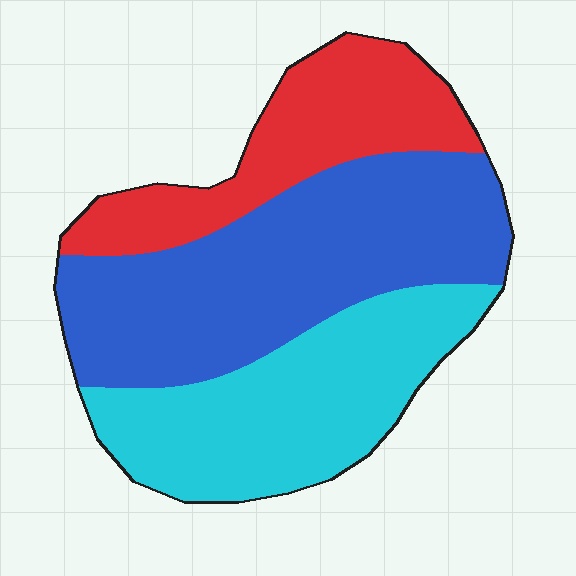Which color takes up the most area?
Blue, at roughly 45%.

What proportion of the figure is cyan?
Cyan covers 33% of the figure.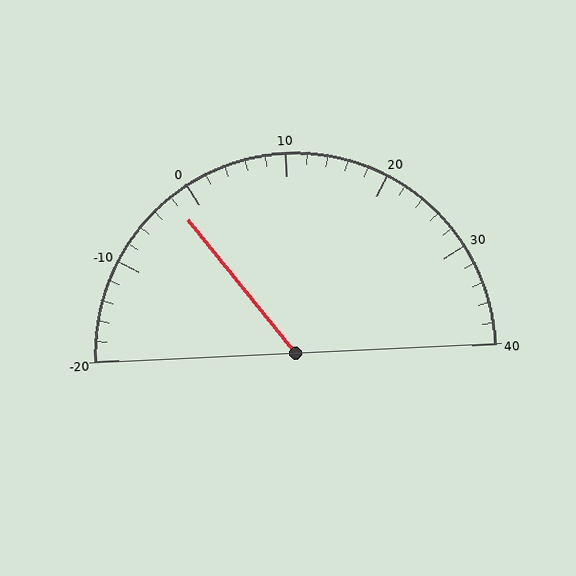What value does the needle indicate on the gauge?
The needle indicates approximately -2.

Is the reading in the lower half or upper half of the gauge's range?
The reading is in the lower half of the range (-20 to 40).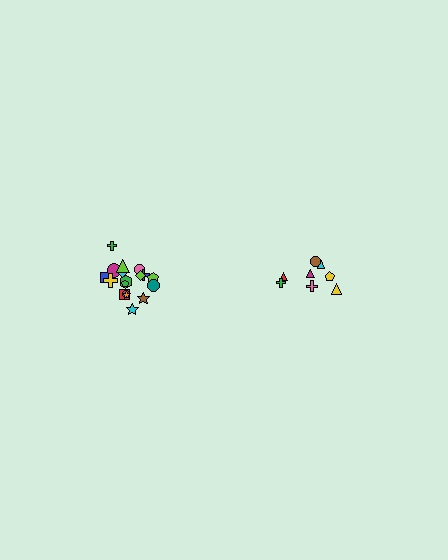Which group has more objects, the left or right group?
The left group.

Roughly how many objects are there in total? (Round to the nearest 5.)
Roughly 25 objects in total.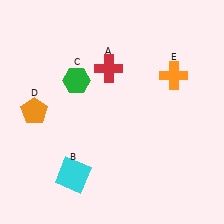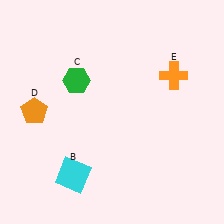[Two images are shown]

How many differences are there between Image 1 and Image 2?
There is 1 difference between the two images.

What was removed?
The red cross (A) was removed in Image 2.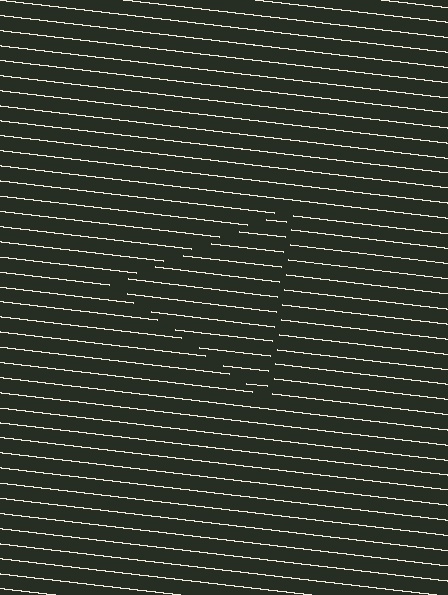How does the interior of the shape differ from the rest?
The interior of the shape contains the same grating, shifted by half a period — the contour is defined by the phase discontinuity where line-ends from the inner and outer gratings abut.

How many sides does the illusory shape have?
3 sides — the line-ends trace a triangle.